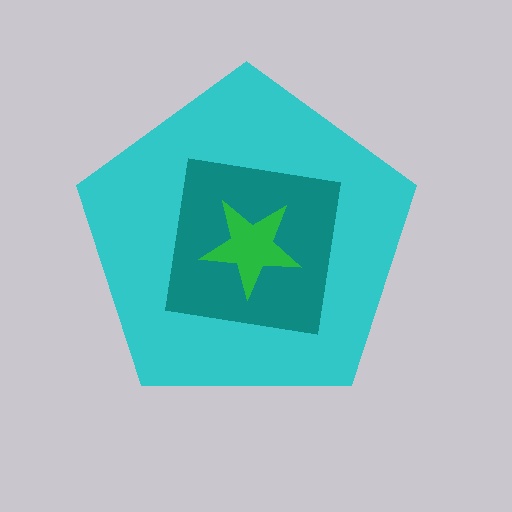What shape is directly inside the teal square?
The green star.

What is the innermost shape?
The green star.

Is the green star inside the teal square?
Yes.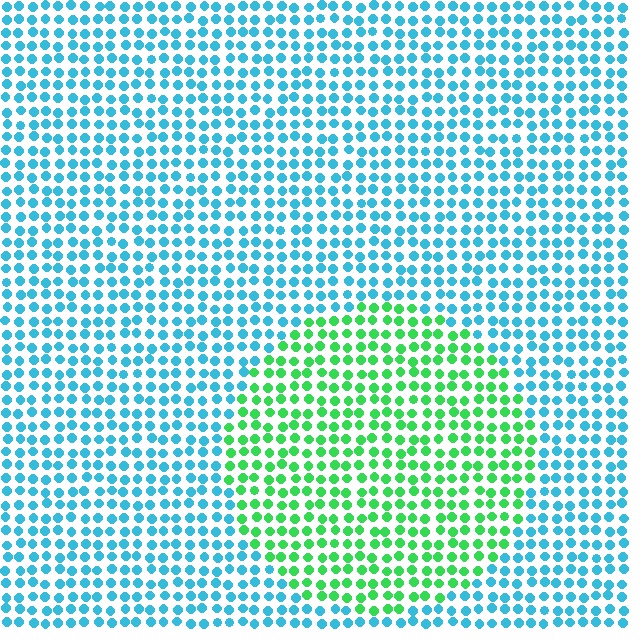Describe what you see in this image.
The image is filled with small cyan elements in a uniform arrangement. A circle-shaped region is visible where the elements are tinted to a slightly different hue, forming a subtle color boundary.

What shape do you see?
I see a circle.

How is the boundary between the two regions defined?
The boundary is defined purely by a slight shift in hue (about 60 degrees). Spacing, size, and orientation are identical on both sides.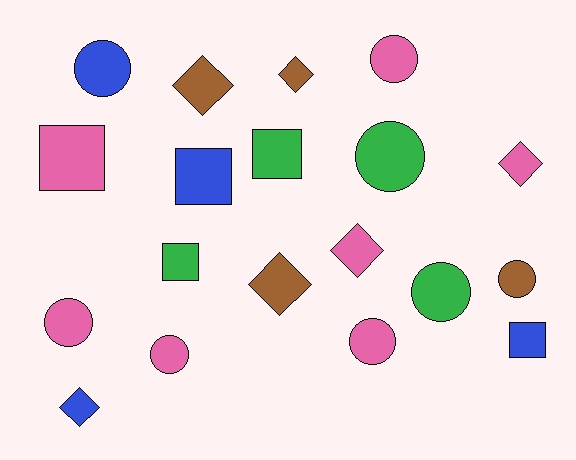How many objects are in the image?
There are 19 objects.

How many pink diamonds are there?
There are 2 pink diamonds.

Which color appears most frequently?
Pink, with 7 objects.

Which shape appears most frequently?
Circle, with 8 objects.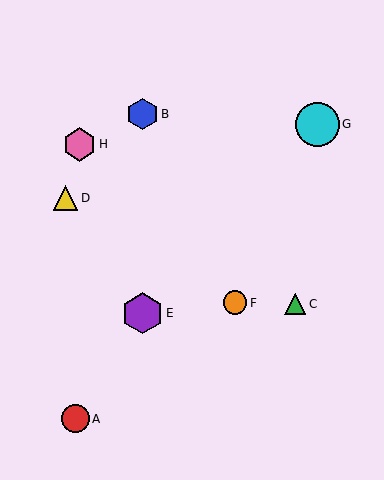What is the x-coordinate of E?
Object E is at x≈143.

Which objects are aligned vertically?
Objects B, E are aligned vertically.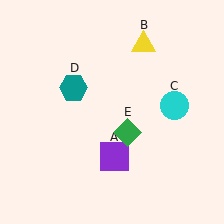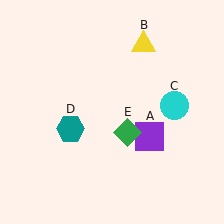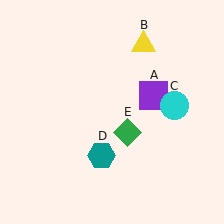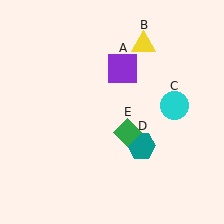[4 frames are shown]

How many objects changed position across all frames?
2 objects changed position: purple square (object A), teal hexagon (object D).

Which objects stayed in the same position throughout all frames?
Yellow triangle (object B) and cyan circle (object C) and green diamond (object E) remained stationary.